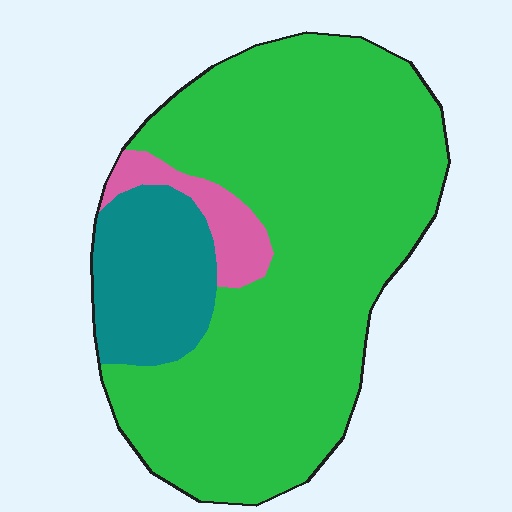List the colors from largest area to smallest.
From largest to smallest: green, teal, pink.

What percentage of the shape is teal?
Teal takes up about one sixth (1/6) of the shape.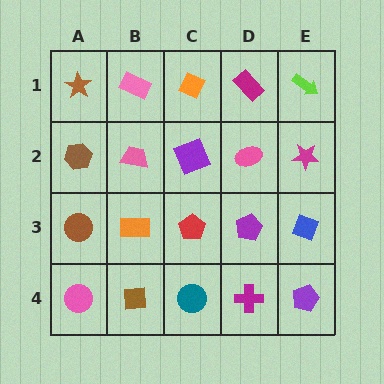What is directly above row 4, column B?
An orange rectangle.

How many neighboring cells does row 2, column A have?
3.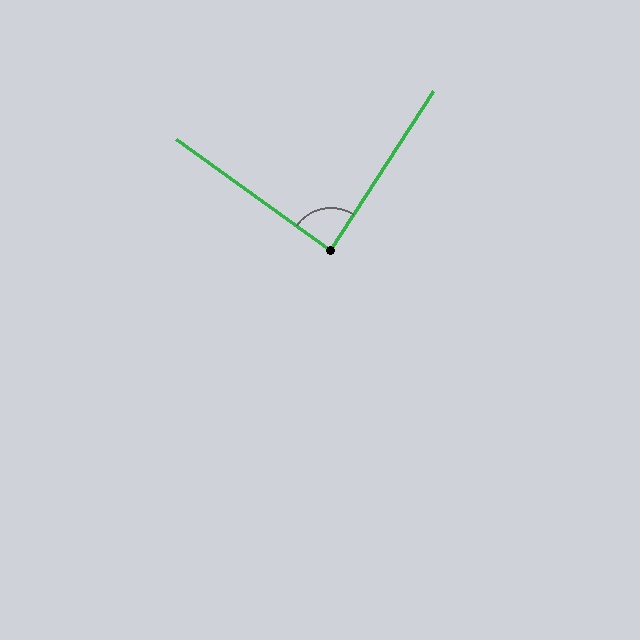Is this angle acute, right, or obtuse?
It is approximately a right angle.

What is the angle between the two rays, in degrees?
Approximately 87 degrees.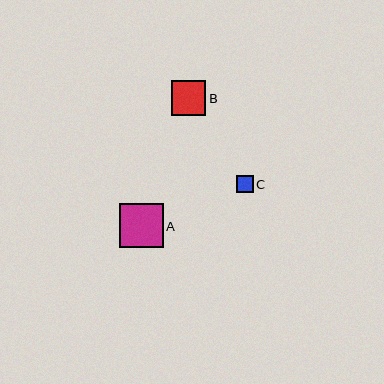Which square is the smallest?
Square C is the smallest with a size of approximately 17 pixels.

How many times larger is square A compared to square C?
Square A is approximately 2.6 times the size of square C.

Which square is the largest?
Square A is the largest with a size of approximately 44 pixels.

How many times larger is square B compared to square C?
Square B is approximately 2.0 times the size of square C.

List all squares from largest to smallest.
From largest to smallest: A, B, C.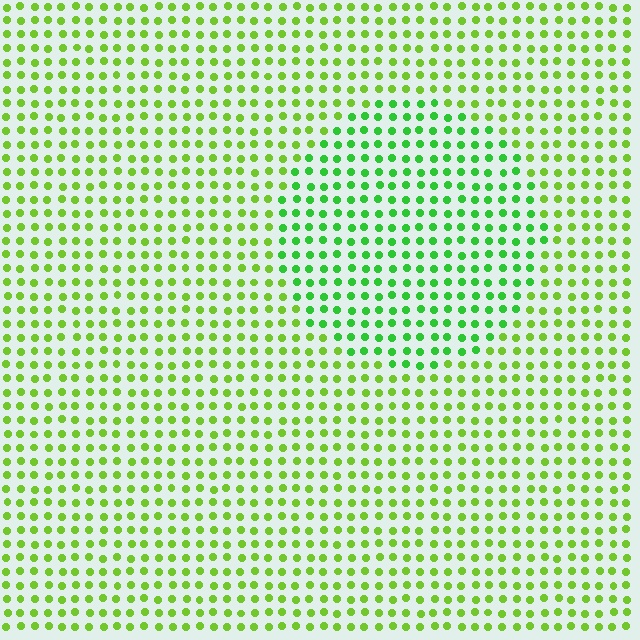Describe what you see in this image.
The image is filled with small lime elements in a uniform arrangement. A circle-shaped region is visible where the elements are tinted to a slightly different hue, forming a subtle color boundary.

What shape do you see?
I see a circle.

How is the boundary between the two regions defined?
The boundary is defined purely by a slight shift in hue (about 29 degrees). Spacing, size, and orientation are identical on both sides.